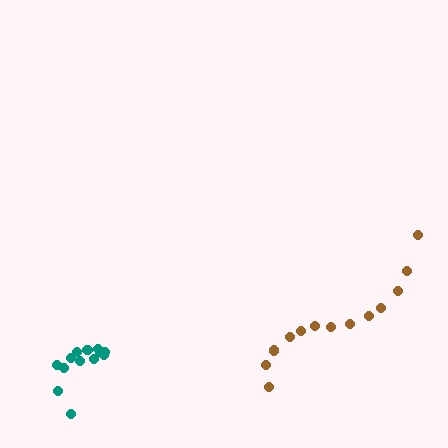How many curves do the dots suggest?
There are 2 distinct paths.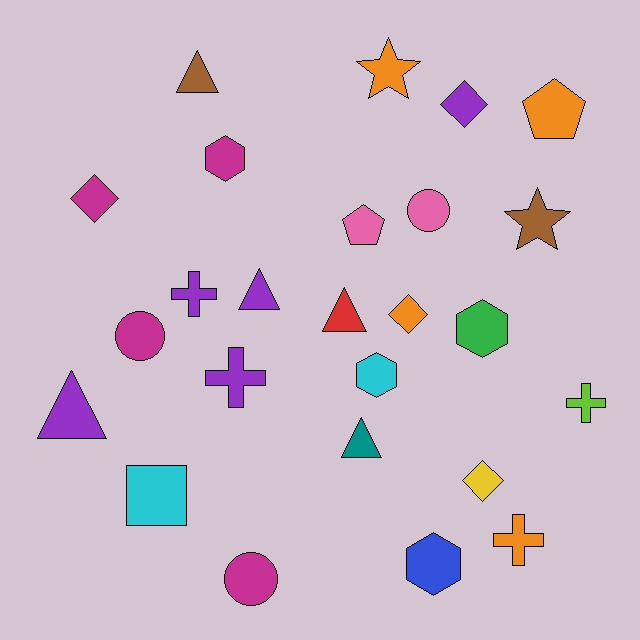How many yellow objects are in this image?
There is 1 yellow object.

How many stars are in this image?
There are 2 stars.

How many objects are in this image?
There are 25 objects.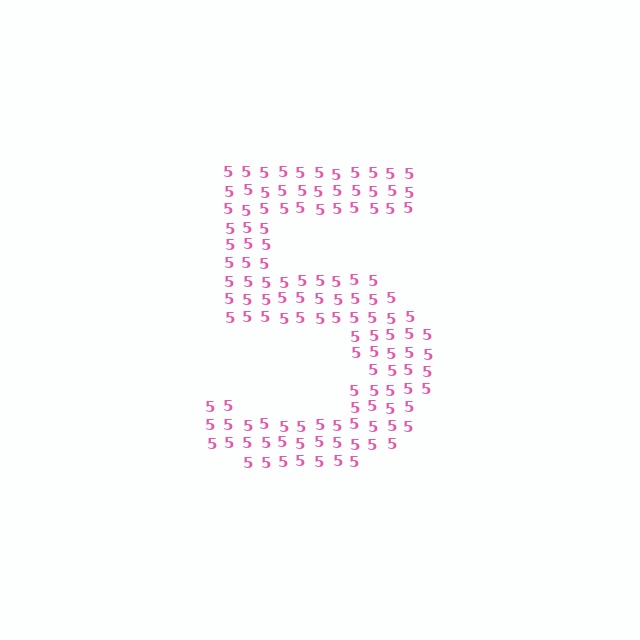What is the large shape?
The large shape is the digit 5.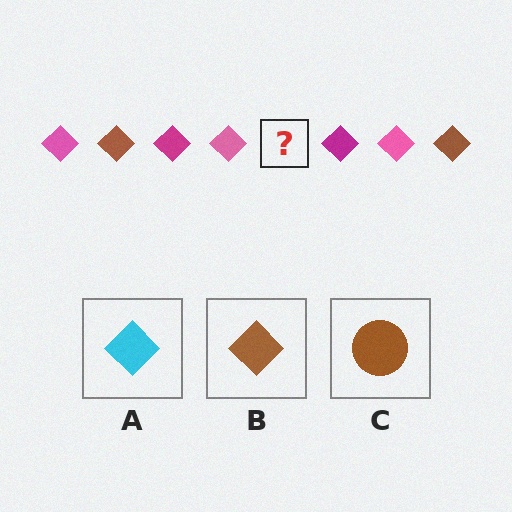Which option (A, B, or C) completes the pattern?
B.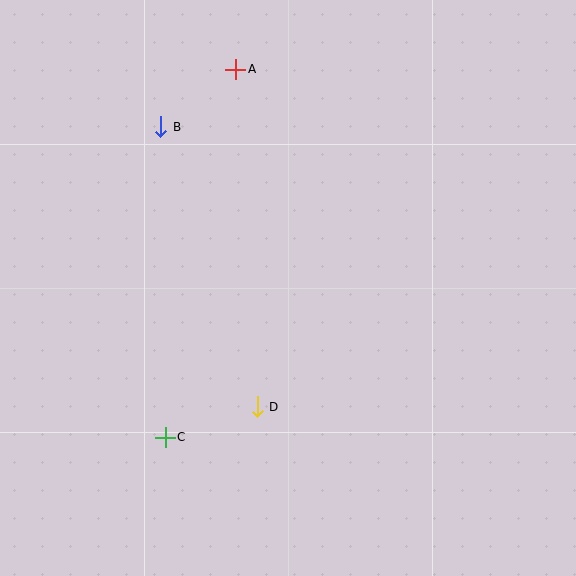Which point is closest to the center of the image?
Point D at (257, 407) is closest to the center.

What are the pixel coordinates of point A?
Point A is at (236, 69).